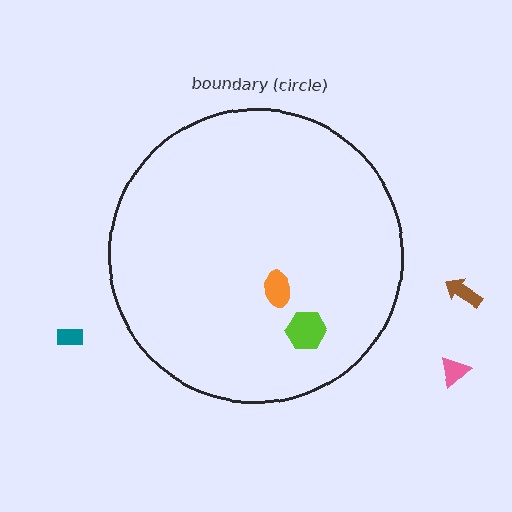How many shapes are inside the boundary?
2 inside, 3 outside.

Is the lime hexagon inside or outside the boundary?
Inside.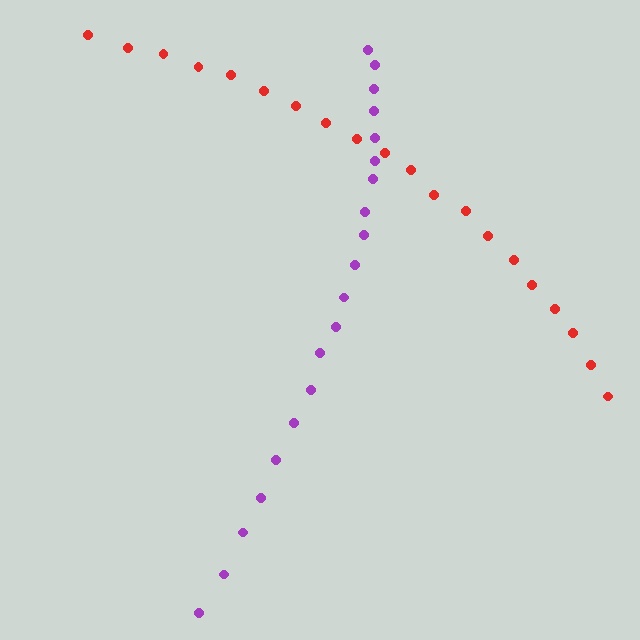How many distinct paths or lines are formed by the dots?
There are 2 distinct paths.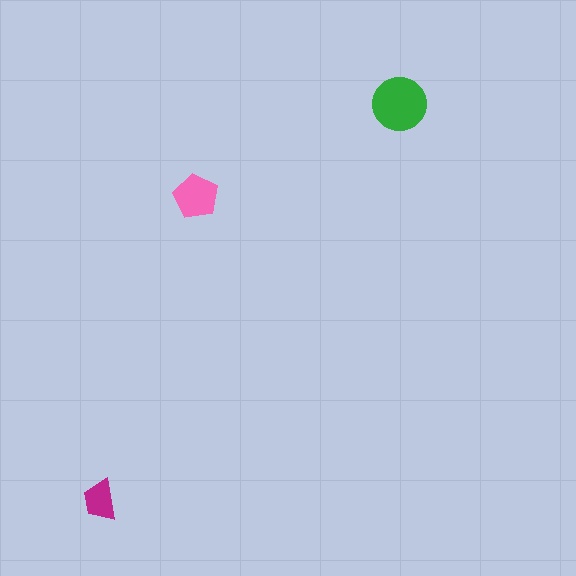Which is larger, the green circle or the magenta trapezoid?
The green circle.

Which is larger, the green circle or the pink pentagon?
The green circle.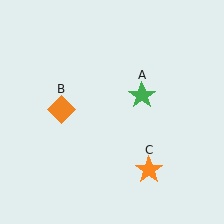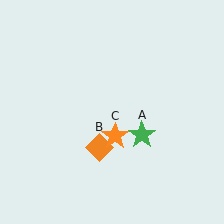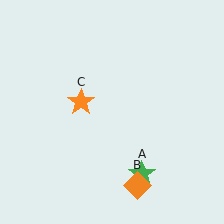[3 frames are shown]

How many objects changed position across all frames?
3 objects changed position: green star (object A), orange diamond (object B), orange star (object C).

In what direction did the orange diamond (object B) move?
The orange diamond (object B) moved down and to the right.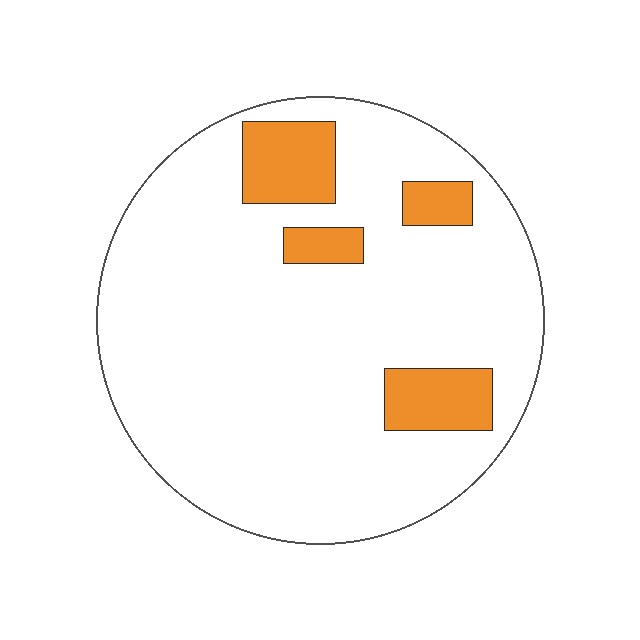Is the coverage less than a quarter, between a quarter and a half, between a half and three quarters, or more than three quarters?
Less than a quarter.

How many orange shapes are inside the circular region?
4.